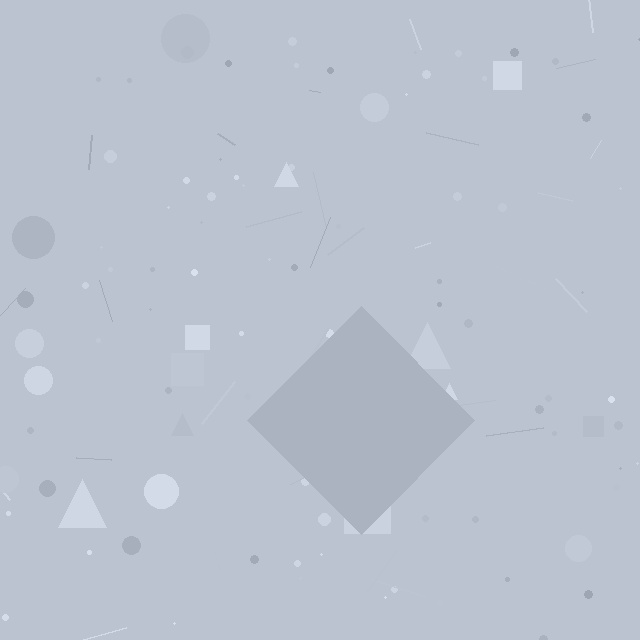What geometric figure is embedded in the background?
A diamond is embedded in the background.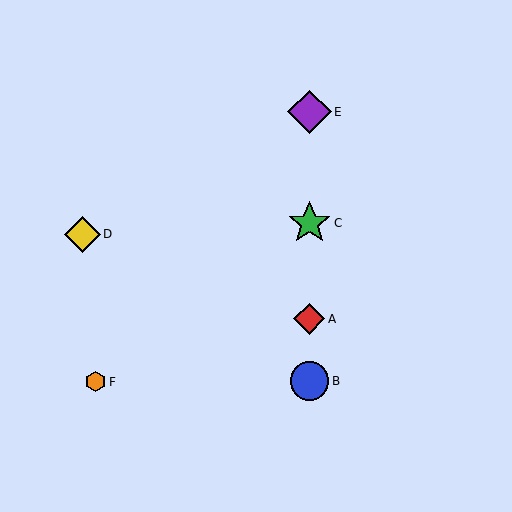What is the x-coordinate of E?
Object E is at x≈309.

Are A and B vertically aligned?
Yes, both are at x≈309.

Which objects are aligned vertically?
Objects A, B, C, E are aligned vertically.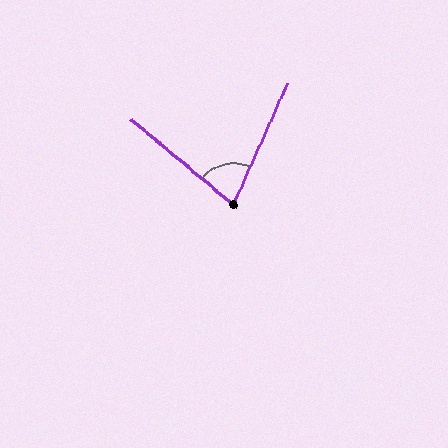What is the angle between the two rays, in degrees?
Approximately 74 degrees.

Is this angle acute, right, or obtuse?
It is acute.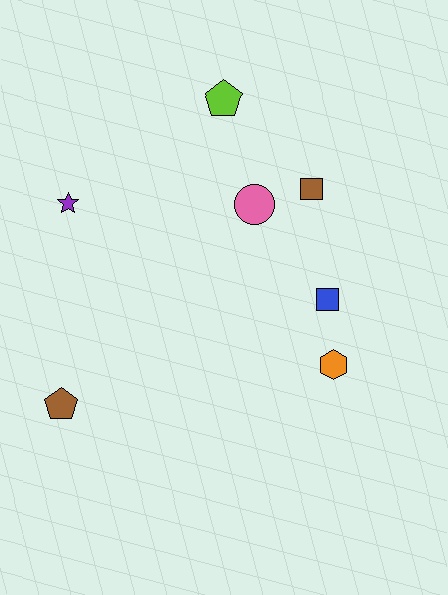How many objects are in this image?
There are 7 objects.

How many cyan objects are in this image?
There are no cyan objects.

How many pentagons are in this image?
There are 2 pentagons.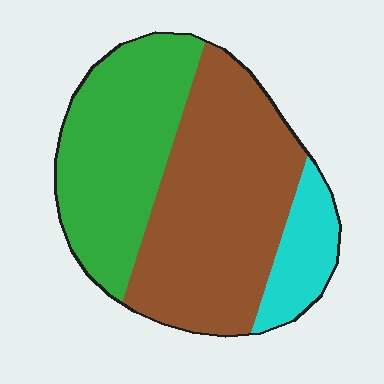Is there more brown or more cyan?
Brown.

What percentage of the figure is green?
Green takes up about three eighths (3/8) of the figure.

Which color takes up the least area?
Cyan, at roughly 10%.